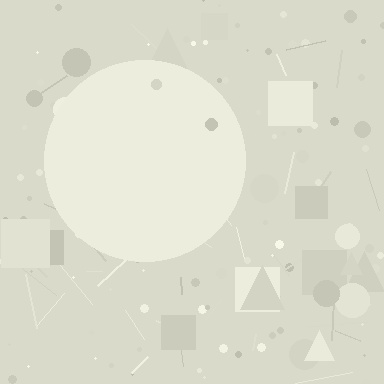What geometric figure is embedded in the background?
A circle is embedded in the background.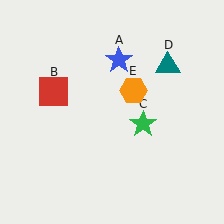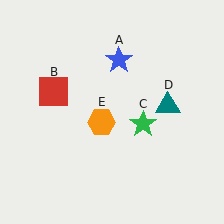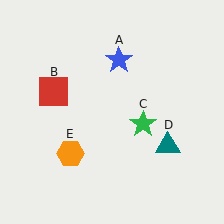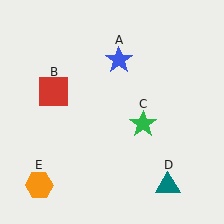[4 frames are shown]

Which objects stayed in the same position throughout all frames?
Blue star (object A) and red square (object B) and green star (object C) remained stationary.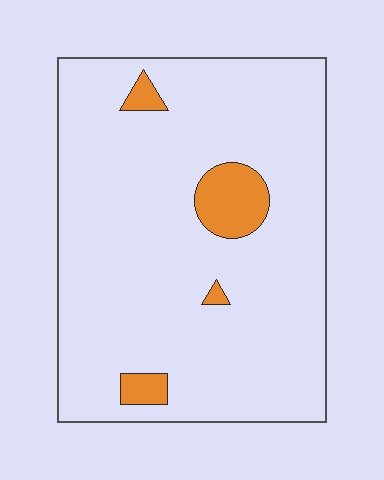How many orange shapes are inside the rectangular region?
4.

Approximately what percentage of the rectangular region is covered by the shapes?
Approximately 10%.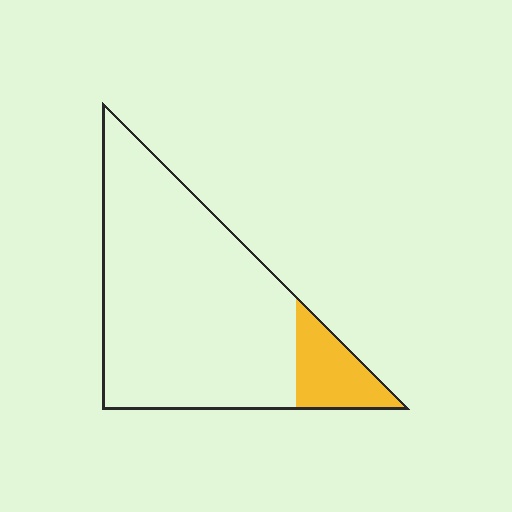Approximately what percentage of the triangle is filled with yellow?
Approximately 15%.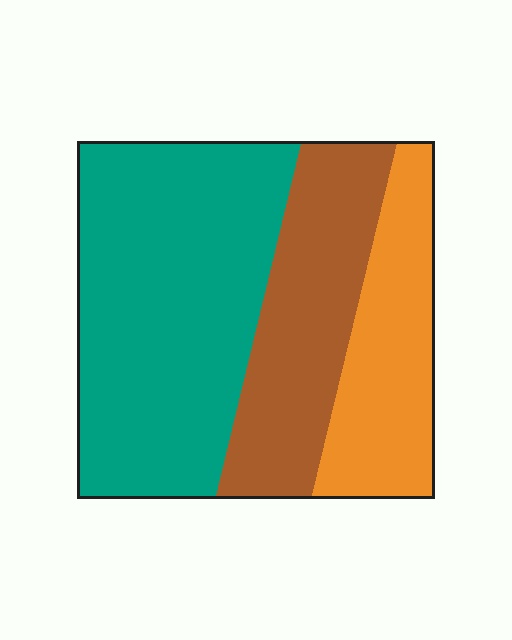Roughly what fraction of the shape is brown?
Brown covers 27% of the shape.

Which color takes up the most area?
Teal, at roughly 50%.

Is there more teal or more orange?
Teal.